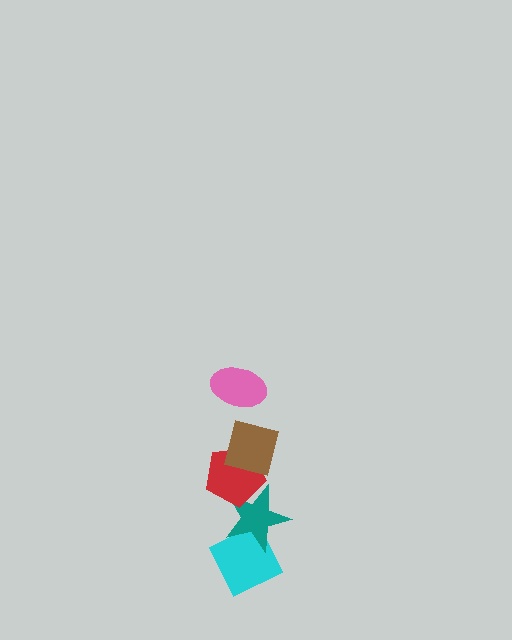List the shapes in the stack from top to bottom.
From top to bottom: the pink ellipse, the brown square, the red pentagon, the teal star, the cyan diamond.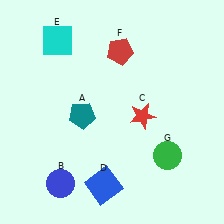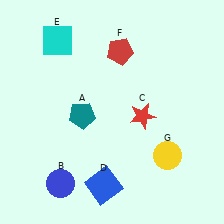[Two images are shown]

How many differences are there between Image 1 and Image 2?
There is 1 difference between the two images.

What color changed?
The circle (G) changed from green in Image 1 to yellow in Image 2.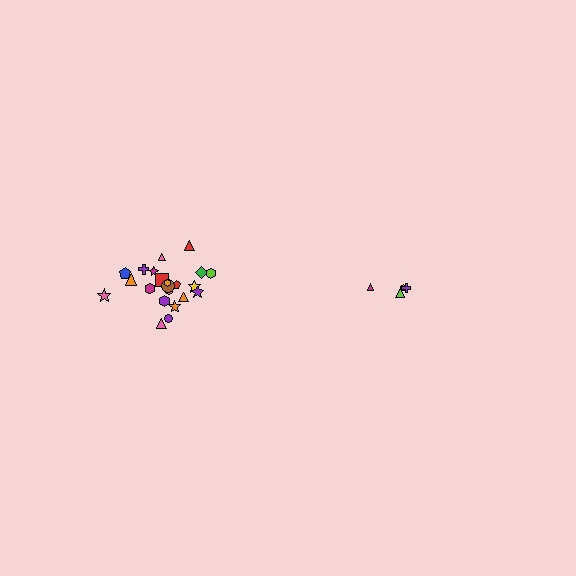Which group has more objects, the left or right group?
The left group.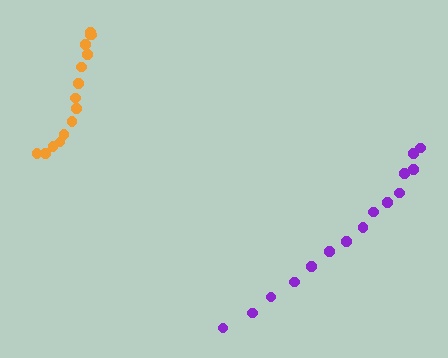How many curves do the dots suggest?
There are 2 distinct paths.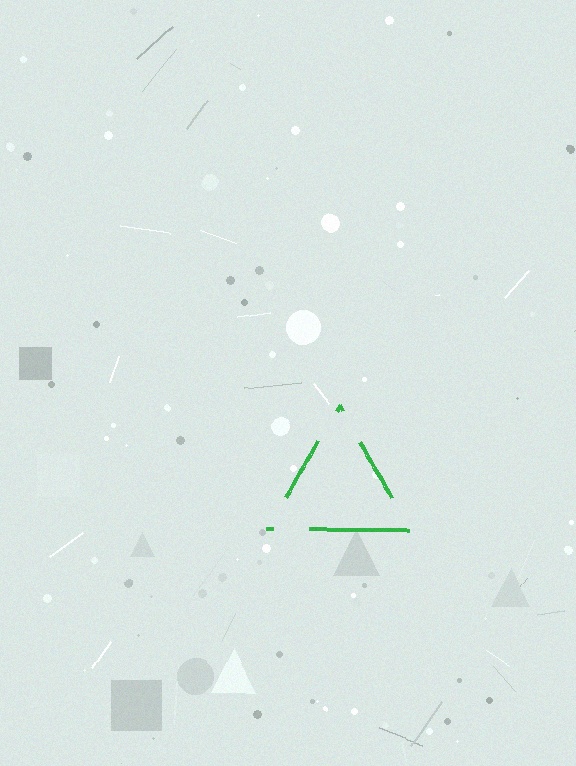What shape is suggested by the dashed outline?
The dashed outline suggests a triangle.